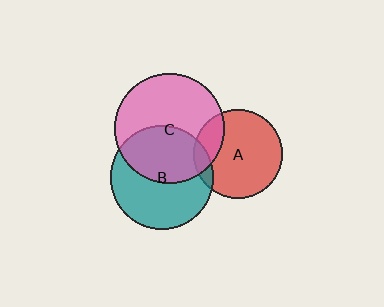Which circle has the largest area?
Circle C (pink).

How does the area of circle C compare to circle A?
Approximately 1.5 times.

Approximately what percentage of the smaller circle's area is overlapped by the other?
Approximately 45%.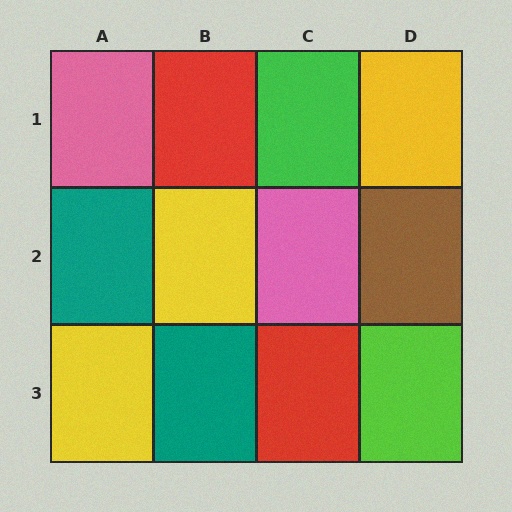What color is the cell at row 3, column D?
Lime.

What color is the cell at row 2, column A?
Teal.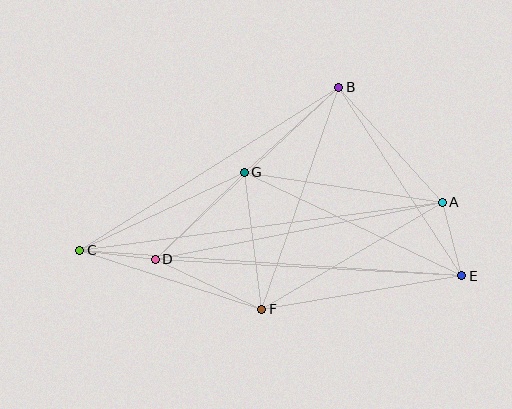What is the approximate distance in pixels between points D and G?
The distance between D and G is approximately 124 pixels.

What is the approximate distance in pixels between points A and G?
The distance between A and G is approximately 200 pixels.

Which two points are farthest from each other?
Points C and E are farthest from each other.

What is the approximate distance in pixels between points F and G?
The distance between F and G is approximately 138 pixels.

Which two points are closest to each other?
Points A and E are closest to each other.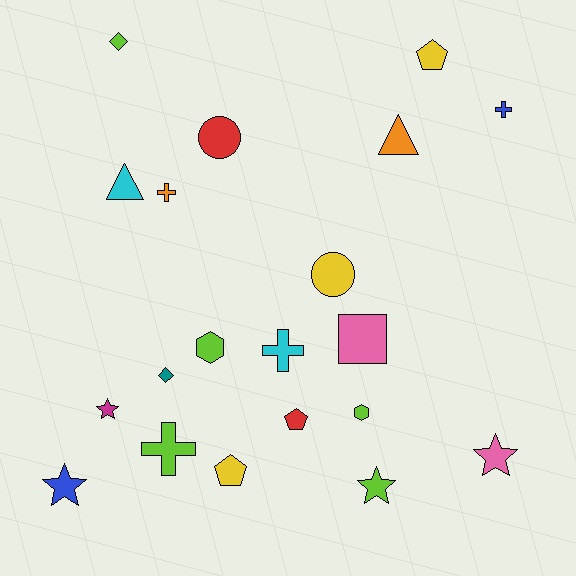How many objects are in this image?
There are 20 objects.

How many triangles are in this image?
There are 2 triangles.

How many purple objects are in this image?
There are no purple objects.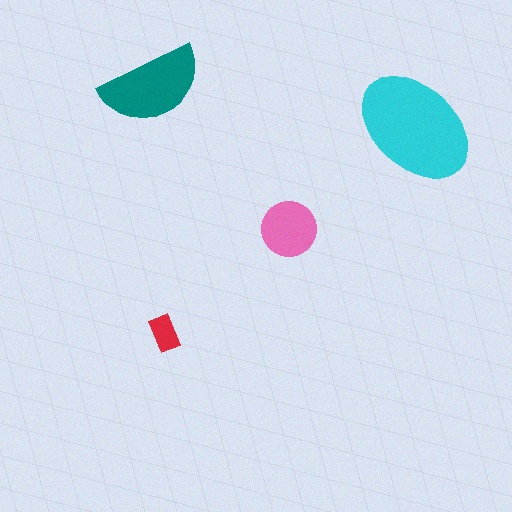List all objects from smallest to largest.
The red rectangle, the pink circle, the teal semicircle, the cyan ellipse.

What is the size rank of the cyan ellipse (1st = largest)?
1st.